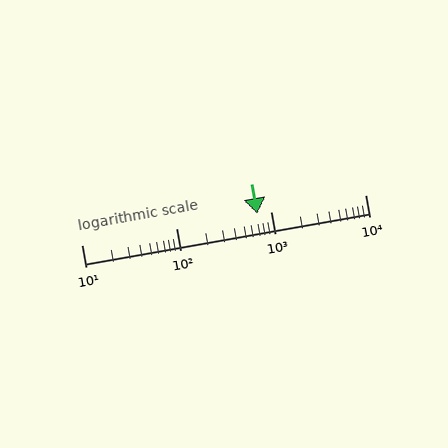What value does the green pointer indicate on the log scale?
The pointer indicates approximately 730.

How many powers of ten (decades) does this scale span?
The scale spans 3 decades, from 10 to 10000.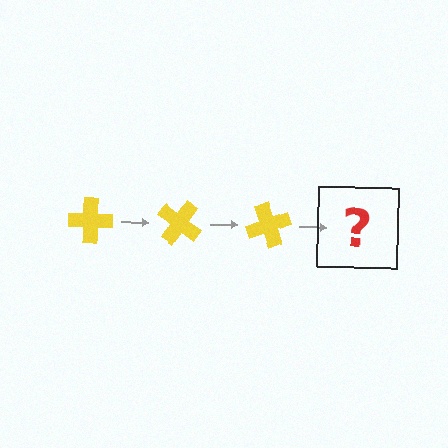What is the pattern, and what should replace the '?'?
The pattern is that the cross rotates 35 degrees each step. The '?' should be a yellow cross rotated 105 degrees.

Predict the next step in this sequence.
The next step is a yellow cross rotated 105 degrees.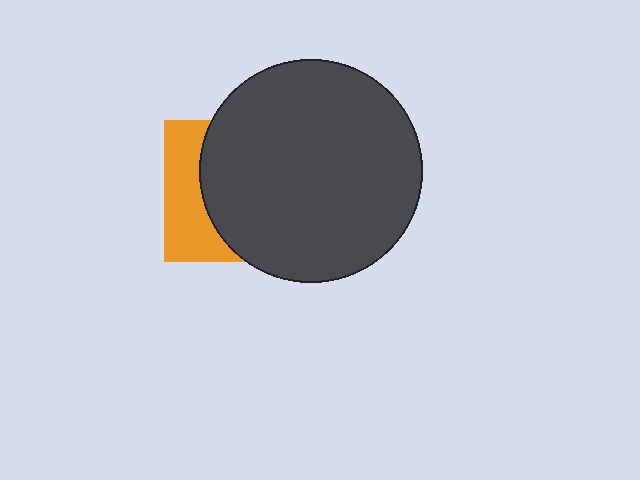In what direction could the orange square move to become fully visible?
The orange square could move left. That would shift it out from behind the dark gray circle entirely.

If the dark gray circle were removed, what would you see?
You would see the complete orange square.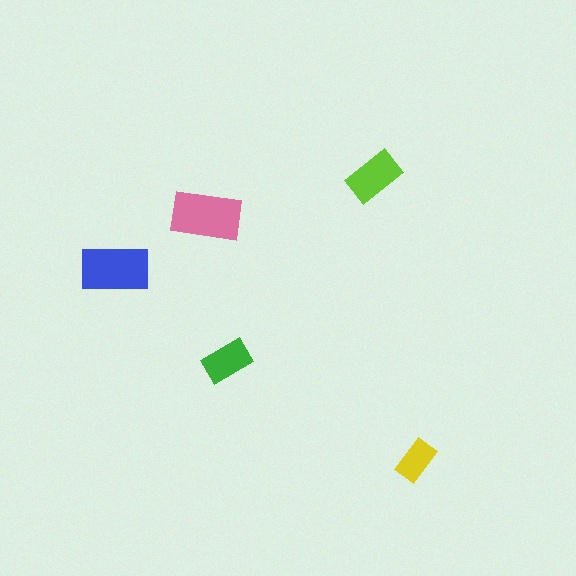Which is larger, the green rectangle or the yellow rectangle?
The green one.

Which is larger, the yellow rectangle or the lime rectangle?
The lime one.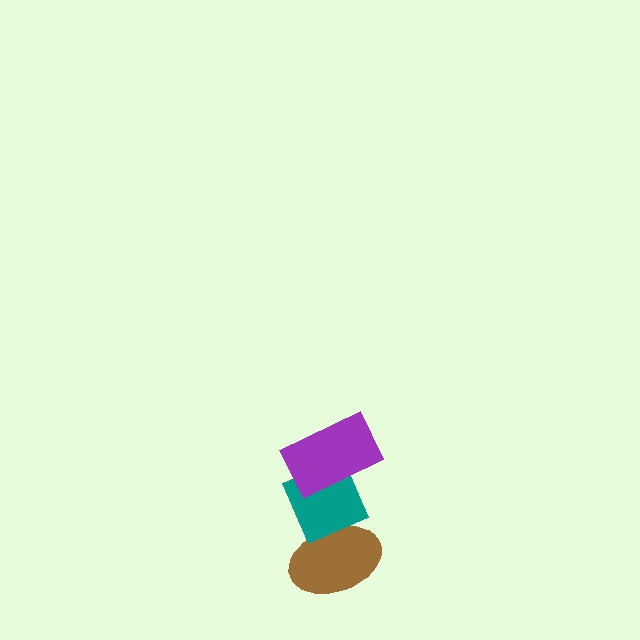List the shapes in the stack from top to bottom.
From top to bottom: the purple rectangle, the teal diamond, the brown ellipse.